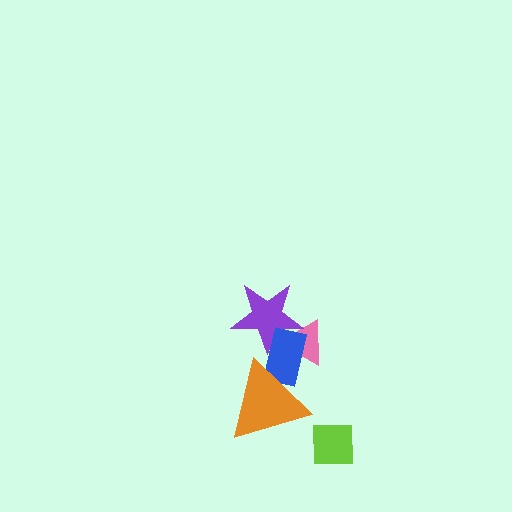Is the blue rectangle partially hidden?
Yes, it is partially covered by another shape.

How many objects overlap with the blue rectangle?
3 objects overlap with the blue rectangle.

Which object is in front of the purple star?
The blue rectangle is in front of the purple star.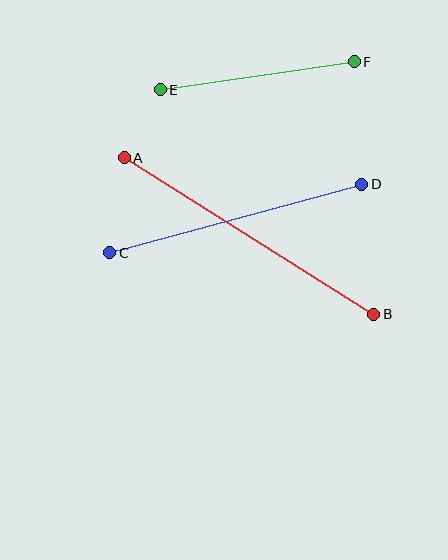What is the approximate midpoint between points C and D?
The midpoint is at approximately (236, 218) pixels.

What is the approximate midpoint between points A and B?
The midpoint is at approximately (249, 236) pixels.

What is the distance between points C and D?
The distance is approximately 261 pixels.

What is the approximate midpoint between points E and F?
The midpoint is at approximately (257, 76) pixels.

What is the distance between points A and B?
The distance is approximately 294 pixels.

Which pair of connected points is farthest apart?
Points A and B are farthest apart.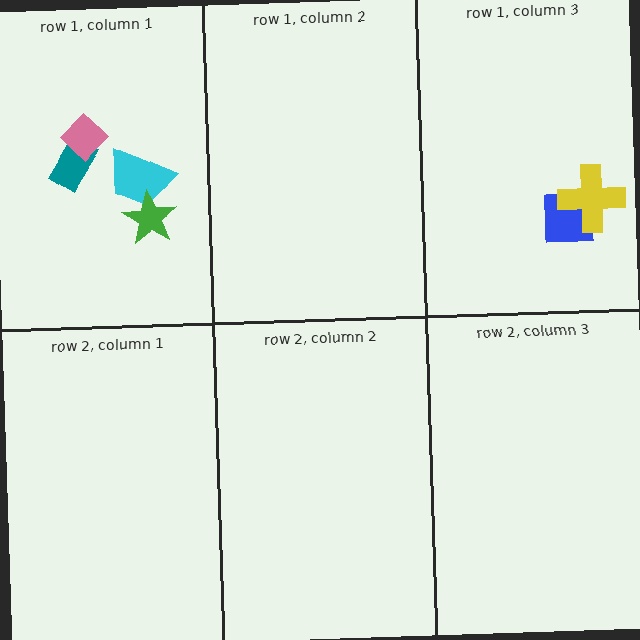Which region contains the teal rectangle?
The row 1, column 1 region.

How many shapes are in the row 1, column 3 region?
2.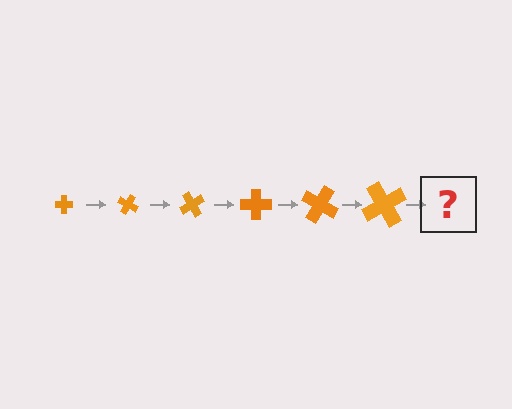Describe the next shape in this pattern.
It should be a cross, larger than the previous one and rotated 180 degrees from the start.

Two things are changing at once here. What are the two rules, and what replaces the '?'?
The two rules are that the cross grows larger each step and it rotates 30 degrees each step. The '?' should be a cross, larger than the previous one and rotated 180 degrees from the start.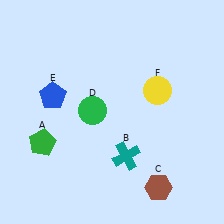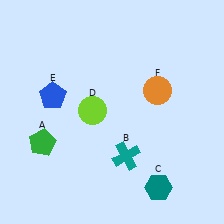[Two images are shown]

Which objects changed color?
C changed from brown to teal. D changed from green to lime. F changed from yellow to orange.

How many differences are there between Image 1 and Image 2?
There are 3 differences between the two images.